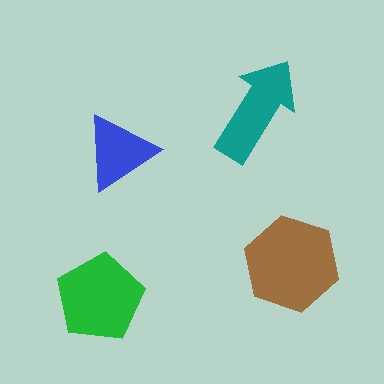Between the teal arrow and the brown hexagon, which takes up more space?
The brown hexagon.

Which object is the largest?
The brown hexagon.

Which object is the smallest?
The blue triangle.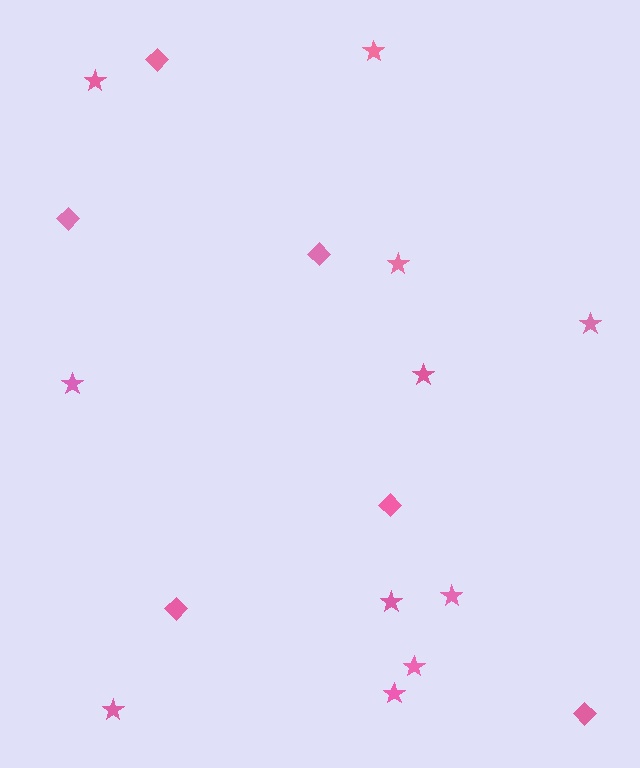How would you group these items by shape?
There are 2 groups: one group of diamonds (6) and one group of stars (11).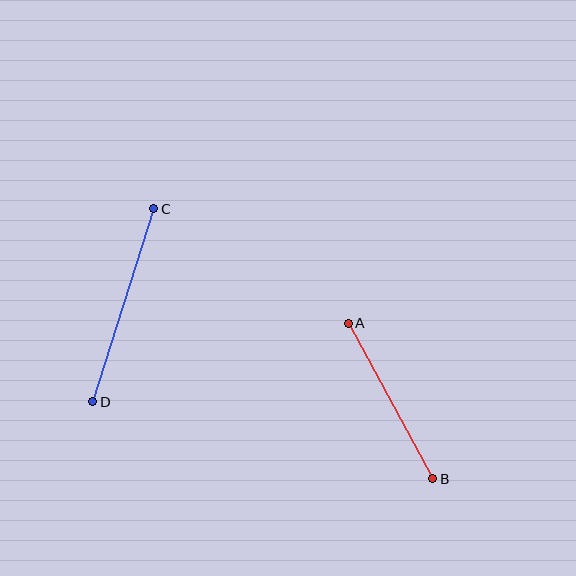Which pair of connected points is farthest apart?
Points C and D are farthest apart.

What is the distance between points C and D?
The distance is approximately 203 pixels.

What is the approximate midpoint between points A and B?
The midpoint is at approximately (391, 401) pixels.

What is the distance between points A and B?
The distance is approximately 177 pixels.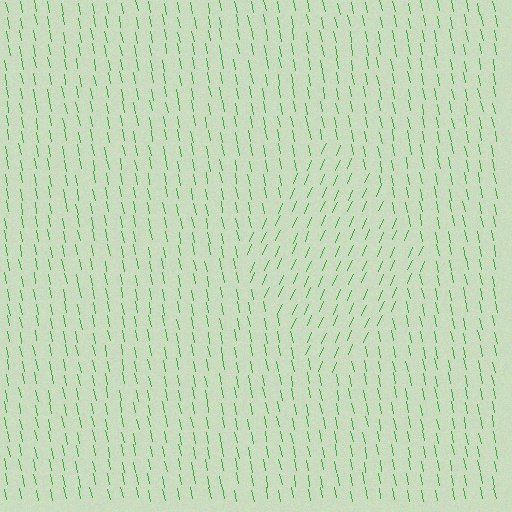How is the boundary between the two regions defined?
The boundary is defined purely by a change in line orientation (approximately 36 degrees difference). All lines are the same color and thickness.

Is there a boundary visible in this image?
Yes, there is a texture boundary formed by a change in line orientation.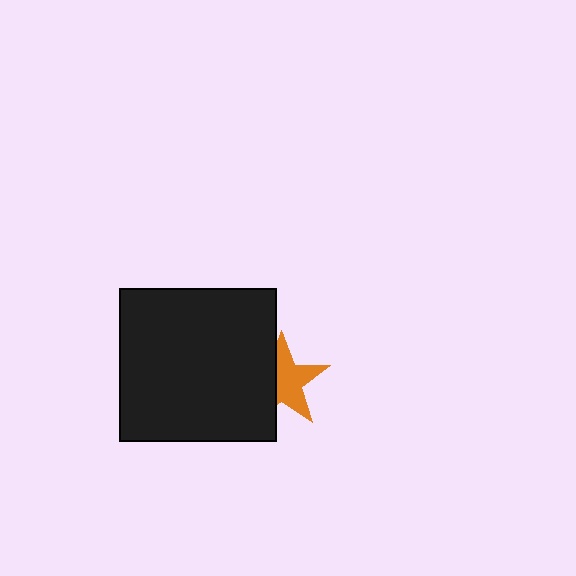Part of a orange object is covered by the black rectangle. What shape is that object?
It is a star.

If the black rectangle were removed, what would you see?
You would see the complete orange star.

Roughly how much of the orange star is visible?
About half of it is visible (roughly 60%).